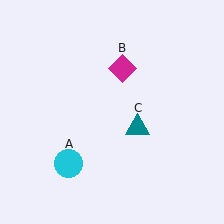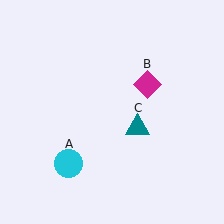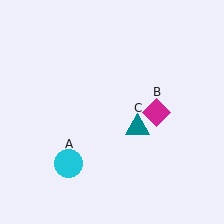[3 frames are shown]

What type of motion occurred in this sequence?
The magenta diamond (object B) rotated clockwise around the center of the scene.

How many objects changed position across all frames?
1 object changed position: magenta diamond (object B).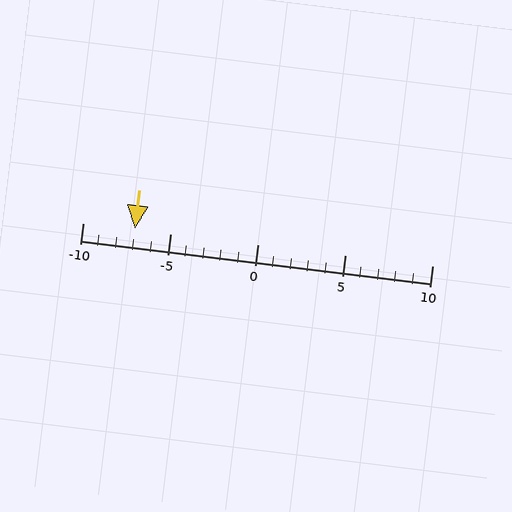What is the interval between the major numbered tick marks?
The major tick marks are spaced 5 units apart.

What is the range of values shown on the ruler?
The ruler shows values from -10 to 10.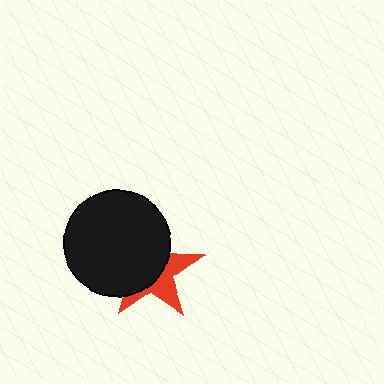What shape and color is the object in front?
The object in front is a black circle.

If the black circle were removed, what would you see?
You would see the complete red star.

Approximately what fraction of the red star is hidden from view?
Roughly 60% of the red star is hidden behind the black circle.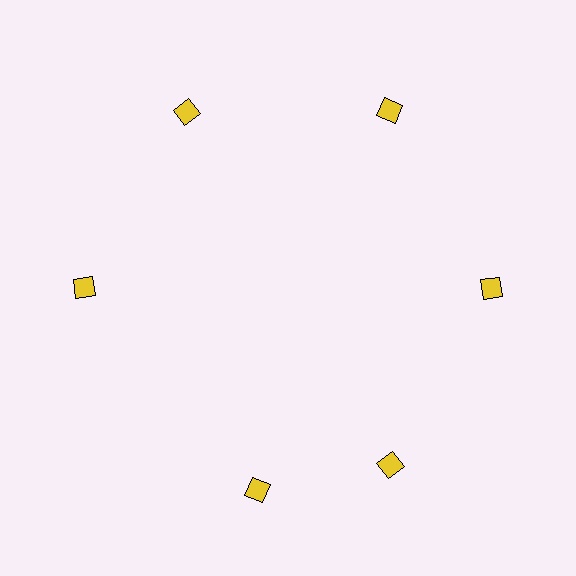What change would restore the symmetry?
The symmetry would be restored by rotating it back into even spacing with its neighbors so that all 6 diamonds sit at equal angles and equal distance from the center.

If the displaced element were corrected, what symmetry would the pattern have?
It would have 6-fold rotational symmetry — the pattern would map onto itself every 60 degrees.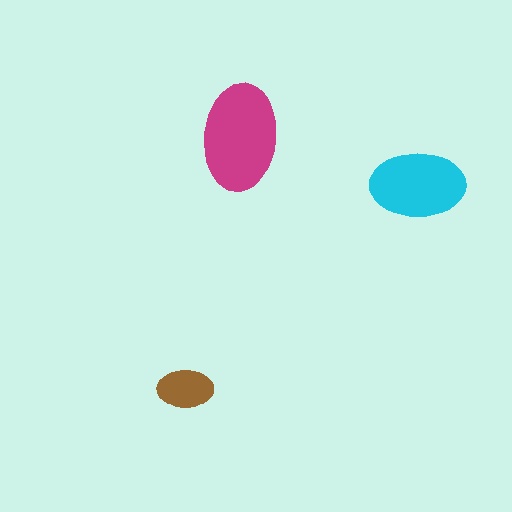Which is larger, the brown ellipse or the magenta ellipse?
The magenta one.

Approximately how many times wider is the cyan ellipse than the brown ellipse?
About 1.5 times wider.